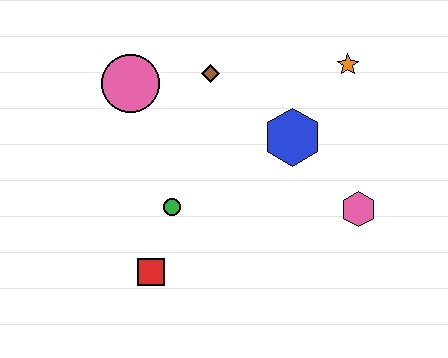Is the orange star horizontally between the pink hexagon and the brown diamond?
Yes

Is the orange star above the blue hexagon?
Yes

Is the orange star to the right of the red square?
Yes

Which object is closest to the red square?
The green circle is closest to the red square.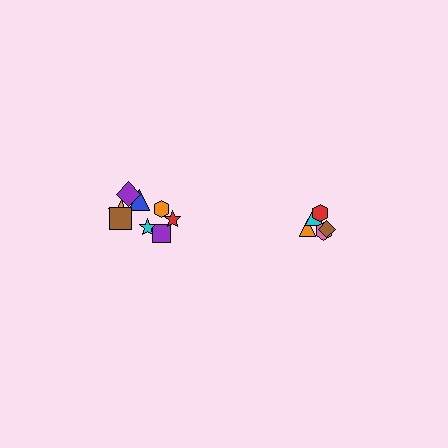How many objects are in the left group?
There are 8 objects.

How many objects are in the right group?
There are 5 objects.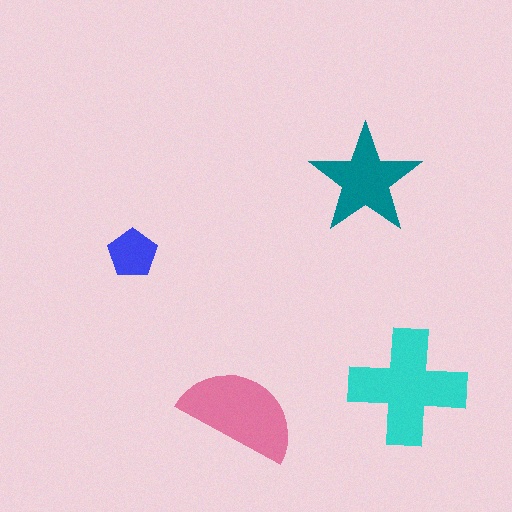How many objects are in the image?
There are 4 objects in the image.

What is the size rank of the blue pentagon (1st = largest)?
4th.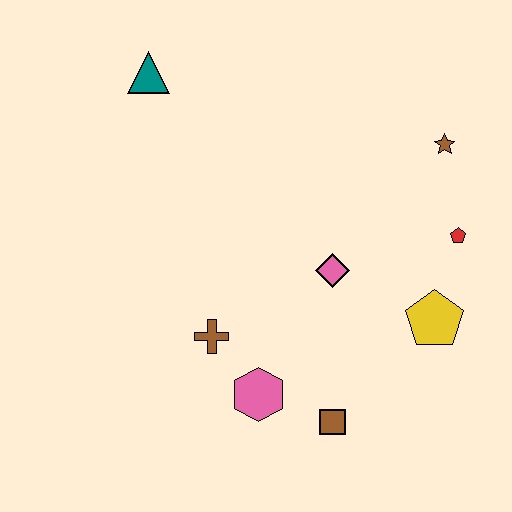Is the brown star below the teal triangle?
Yes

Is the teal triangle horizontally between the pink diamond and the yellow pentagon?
No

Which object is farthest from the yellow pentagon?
The teal triangle is farthest from the yellow pentagon.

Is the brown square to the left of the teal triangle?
No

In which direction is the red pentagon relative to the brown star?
The red pentagon is below the brown star.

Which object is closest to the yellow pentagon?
The red pentagon is closest to the yellow pentagon.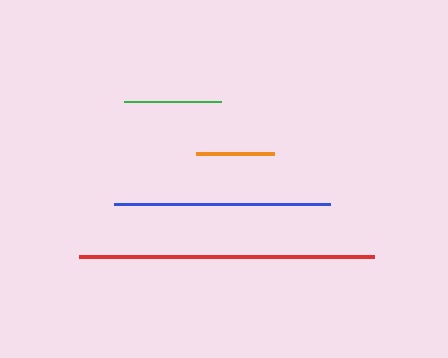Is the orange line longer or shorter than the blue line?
The blue line is longer than the orange line.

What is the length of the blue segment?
The blue segment is approximately 217 pixels long.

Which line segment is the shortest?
The orange line is the shortest at approximately 79 pixels.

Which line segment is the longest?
The red line is the longest at approximately 294 pixels.